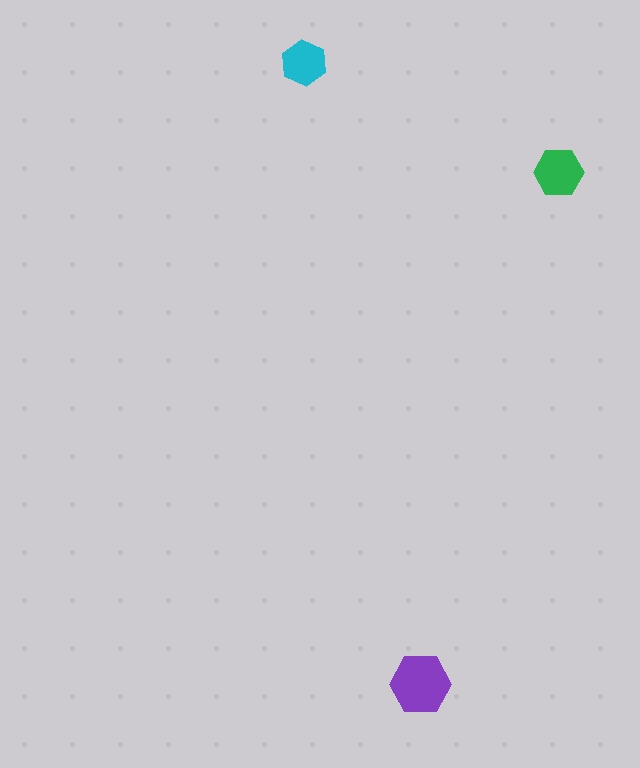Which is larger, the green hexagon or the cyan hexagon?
The green one.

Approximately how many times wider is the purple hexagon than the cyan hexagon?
About 1.5 times wider.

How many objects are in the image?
There are 3 objects in the image.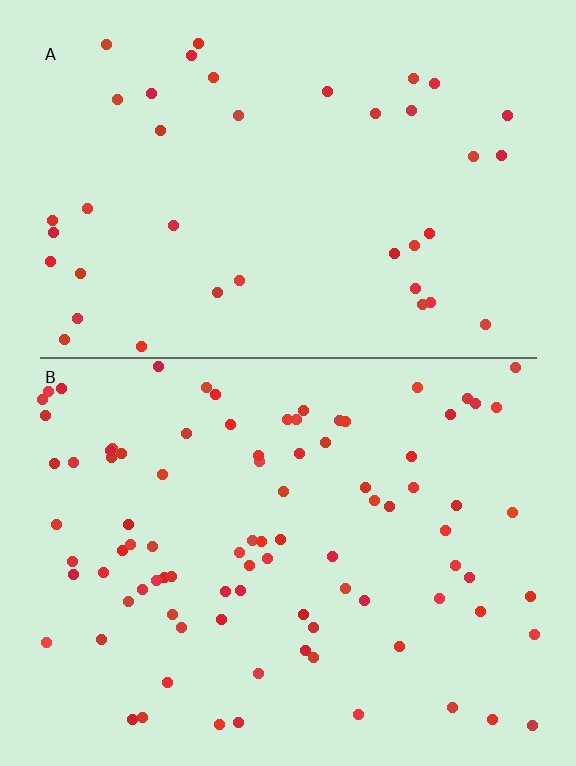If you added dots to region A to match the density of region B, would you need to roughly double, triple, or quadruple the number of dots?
Approximately double.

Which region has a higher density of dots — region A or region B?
B (the bottom).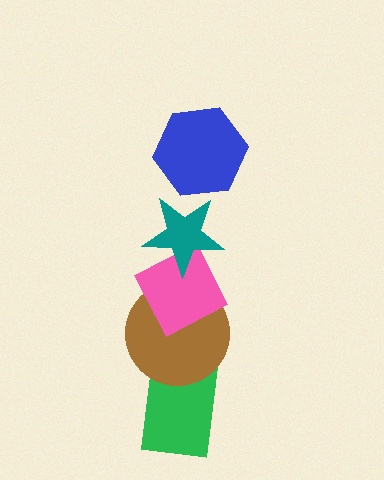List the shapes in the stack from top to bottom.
From top to bottom: the blue hexagon, the teal star, the pink diamond, the brown circle, the green rectangle.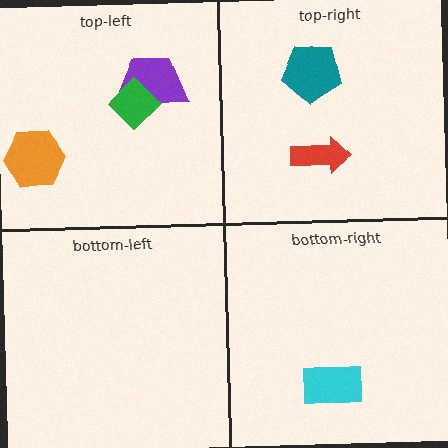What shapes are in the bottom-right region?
The cyan rectangle.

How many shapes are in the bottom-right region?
1.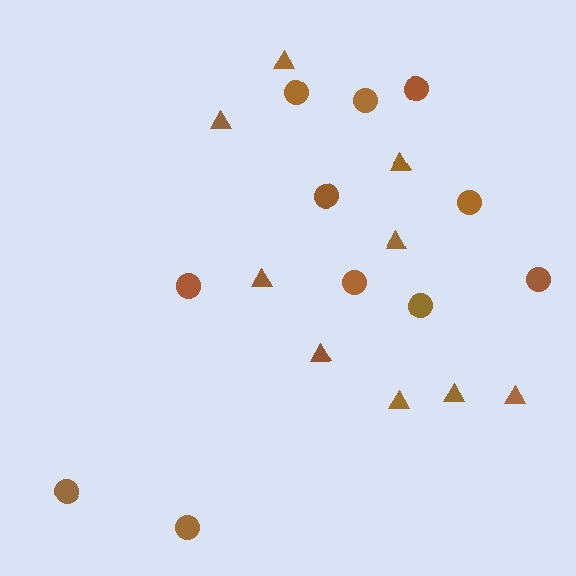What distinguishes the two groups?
There are 2 groups: one group of triangles (9) and one group of circles (11).